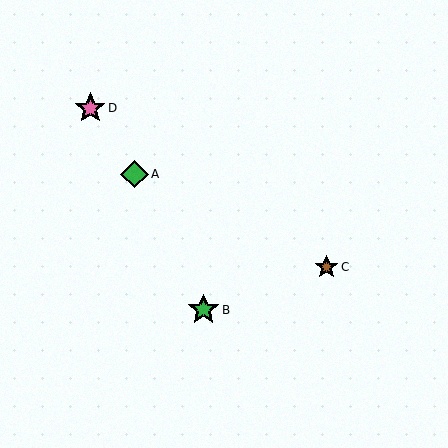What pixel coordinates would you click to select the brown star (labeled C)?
Click at (327, 267) to select the brown star C.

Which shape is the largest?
The green star (labeled B) is the largest.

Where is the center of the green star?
The center of the green star is at (204, 310).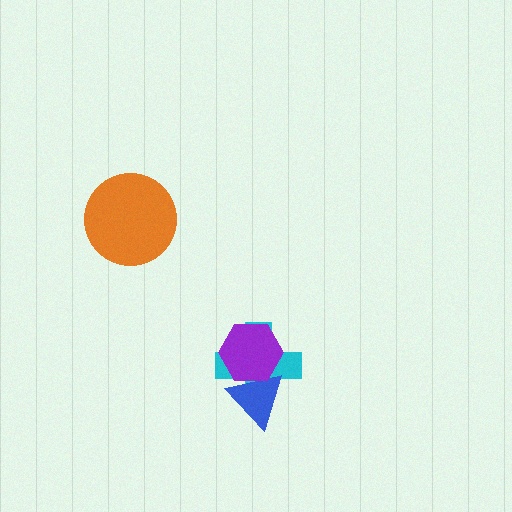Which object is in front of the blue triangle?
The purple hexagon is in front of the blue triangle.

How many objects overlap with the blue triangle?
2 objects overlap with the blue triangle.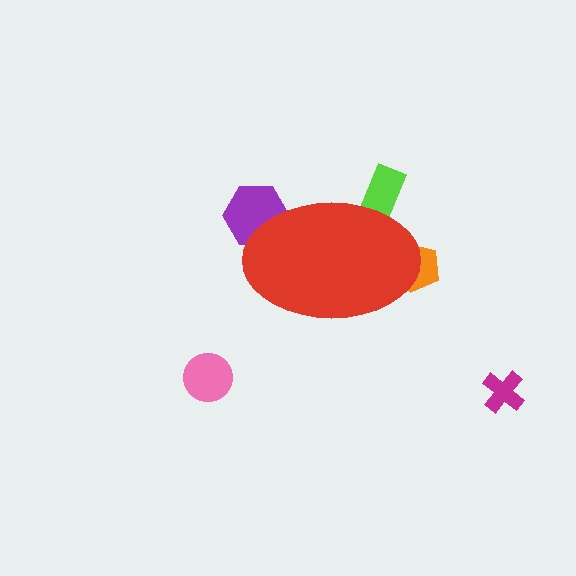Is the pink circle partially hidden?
No, the pink circle is fully visible.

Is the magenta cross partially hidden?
No, the magenta cross is fully visible.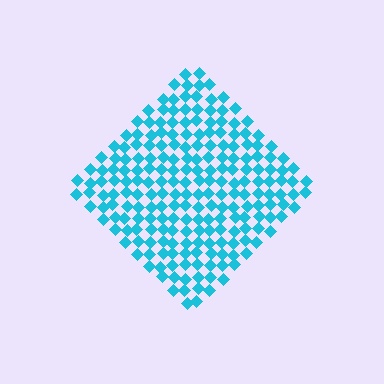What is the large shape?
The large shape is a diamond.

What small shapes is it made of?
It is made of small diamonds.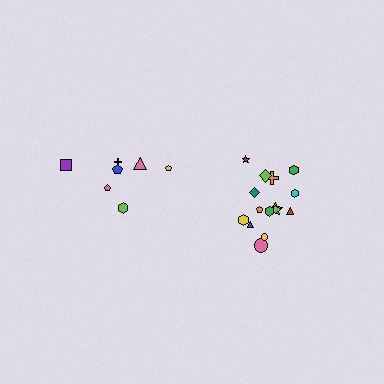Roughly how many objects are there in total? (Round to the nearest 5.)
Roughly 20 objects in total.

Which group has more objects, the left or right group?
The right group.